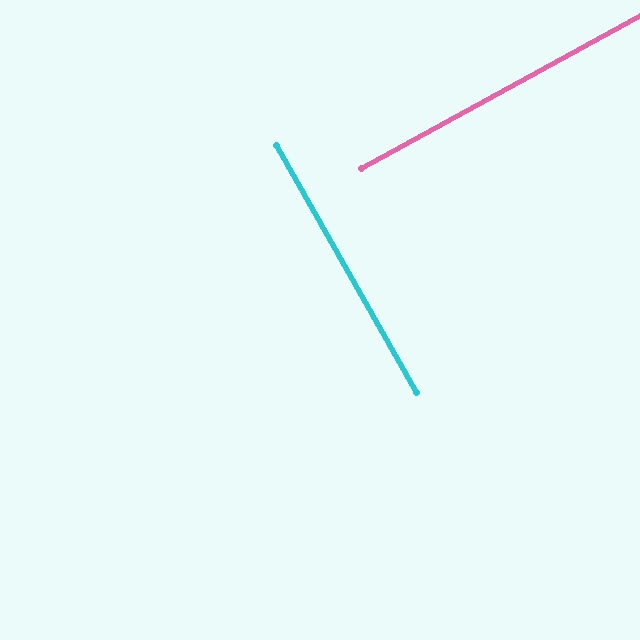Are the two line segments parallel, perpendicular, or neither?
Perpendicular — they meet at approximately 89°.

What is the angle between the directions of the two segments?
Approximately 89 degrees.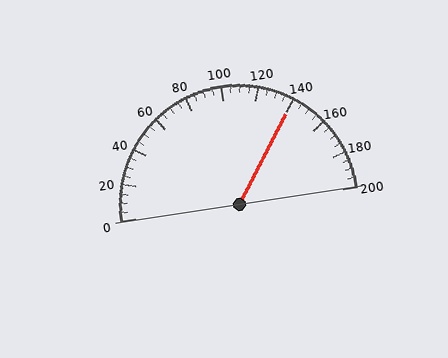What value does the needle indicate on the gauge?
The needle indicates approximately 140.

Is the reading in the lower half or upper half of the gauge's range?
The reading is in the upper half of the range (0 to 200).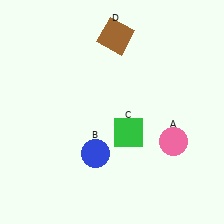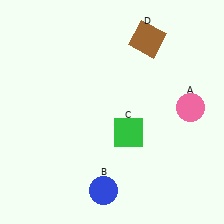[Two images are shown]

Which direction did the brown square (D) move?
The brown square (D) moved right.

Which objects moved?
The objects that moved are: the pink circle (A), the blue circle (B), the brown square (D).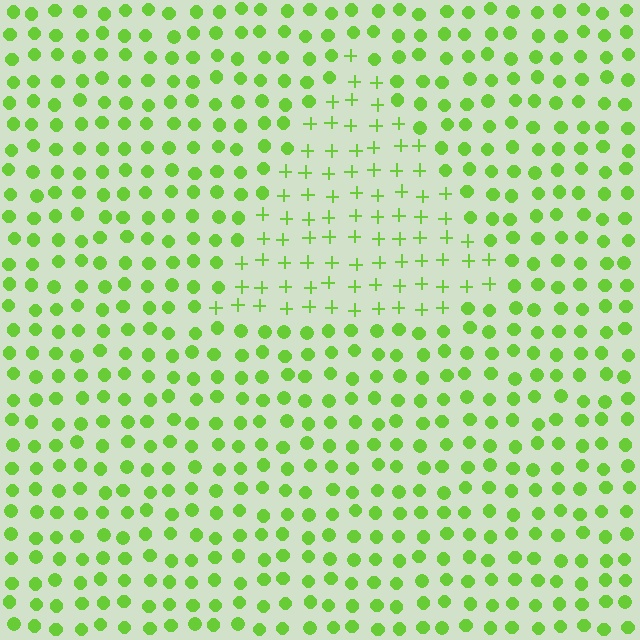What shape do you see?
I see a triangle.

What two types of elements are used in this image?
The image uses plus signs inside the triangle region and circles outside it.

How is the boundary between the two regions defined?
The boundary is defined by a change in element shape: plus signs inside vs. circles outside. All elements share the same color and spacing.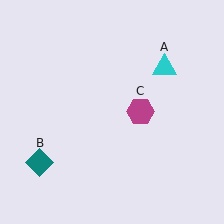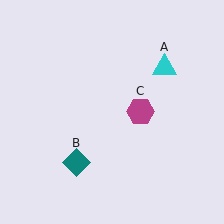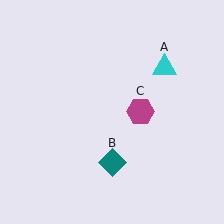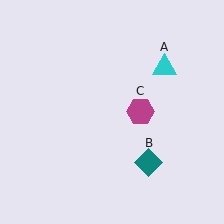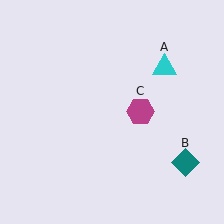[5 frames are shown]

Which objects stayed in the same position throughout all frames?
Cyan triangle (object A) and magenta hexagon (object C) remained stationary.